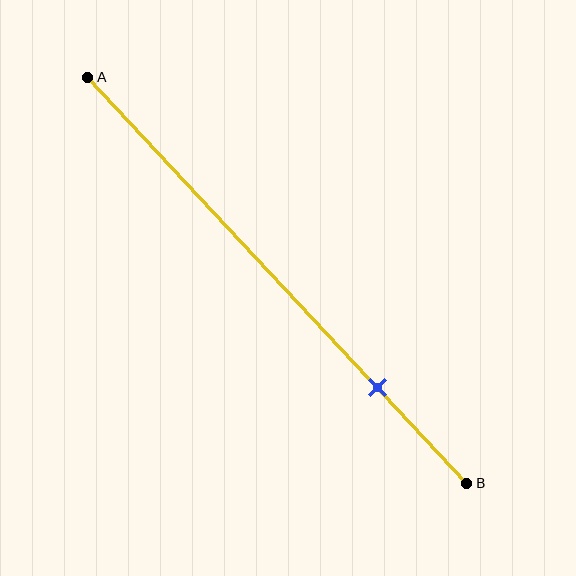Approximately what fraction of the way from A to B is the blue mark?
The blue mark is approximately 75% of the way from A to B.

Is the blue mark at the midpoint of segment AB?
No, the mark is at about 75% from A, not at the 50% midpoint.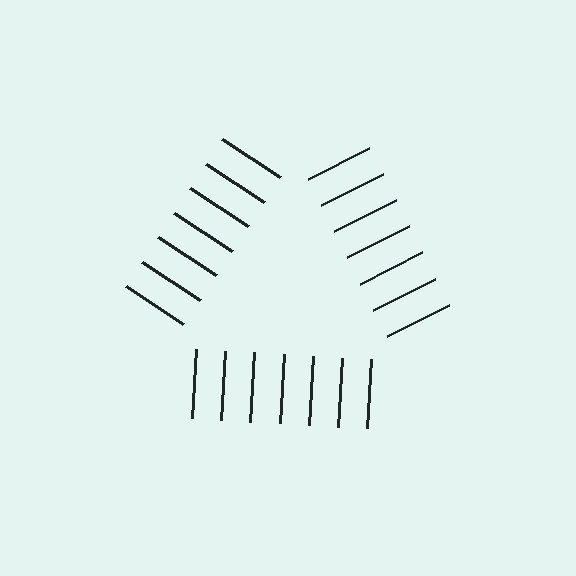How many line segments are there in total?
21 — 7 along each of the 3 edges.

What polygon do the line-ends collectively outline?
An illusory triangle — the line segments terminate on its edges but no continuous stroke is drawn.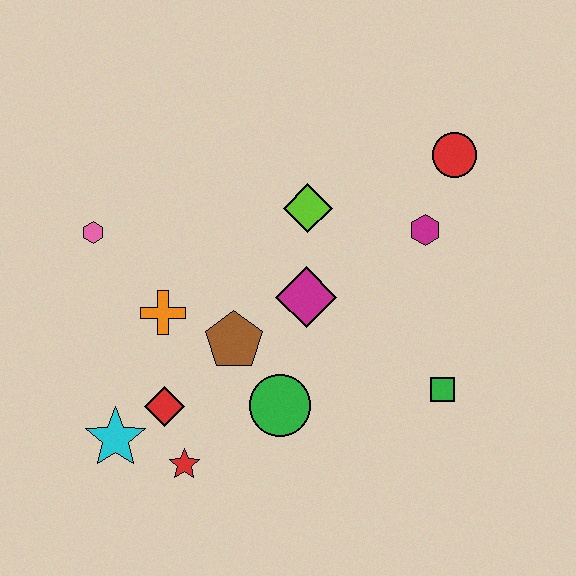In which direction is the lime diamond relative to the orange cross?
The lime diamond is to the right of the orange cross.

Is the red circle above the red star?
Yes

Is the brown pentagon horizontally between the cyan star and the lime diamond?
Yes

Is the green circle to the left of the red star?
No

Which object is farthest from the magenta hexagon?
The cyan star is farthest from the magenta hexagon.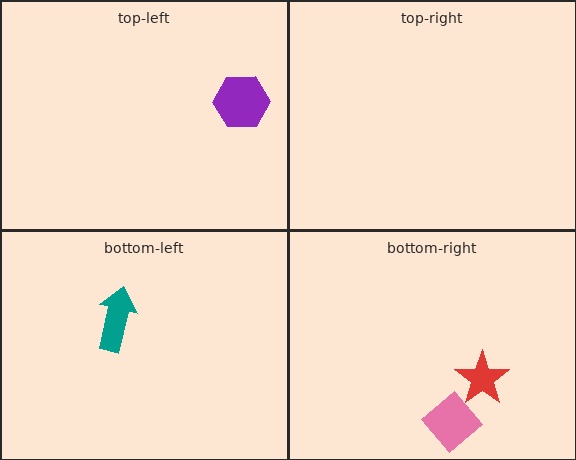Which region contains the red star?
The bottom-right region.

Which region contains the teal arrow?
The bottom-left region.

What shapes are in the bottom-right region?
The red star, the pink diamond.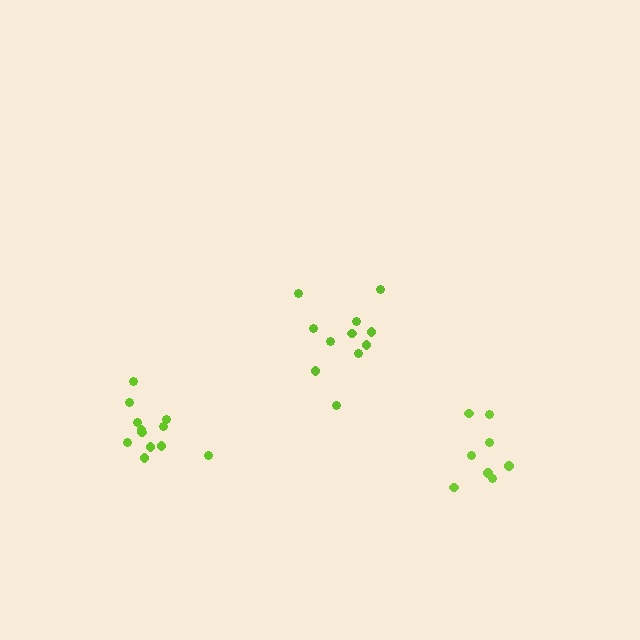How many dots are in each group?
Group 1: 12 dots, Group 2: 8 dots, Group 3: 11 dots (31 total).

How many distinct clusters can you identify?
There are 3 distinct clusters.